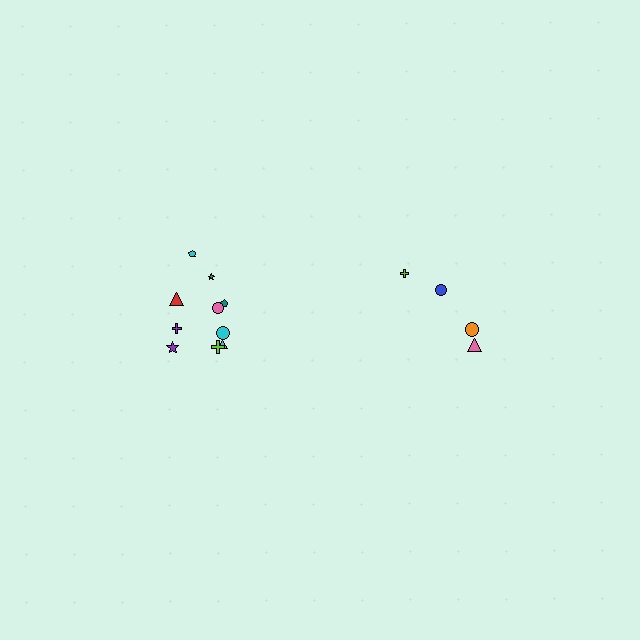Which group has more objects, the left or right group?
The left group.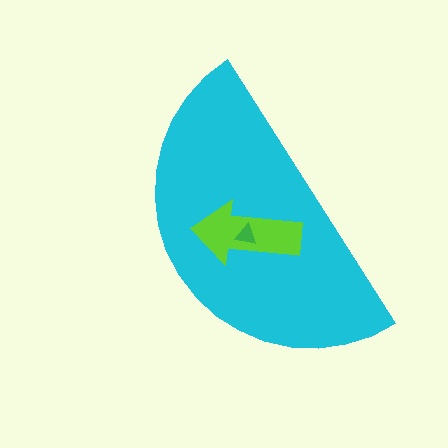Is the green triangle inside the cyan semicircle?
Yes.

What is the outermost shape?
The cyan semicircle.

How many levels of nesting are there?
3.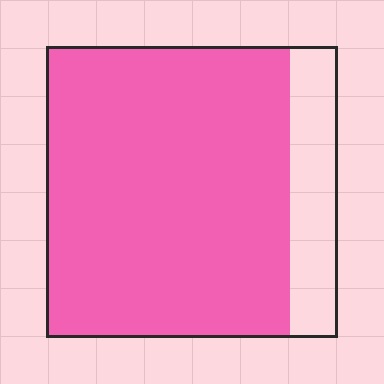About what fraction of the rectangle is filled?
About five sixths (5/6).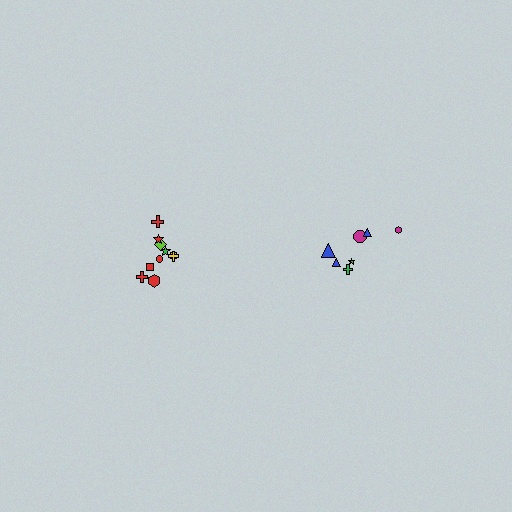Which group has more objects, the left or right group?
The left group.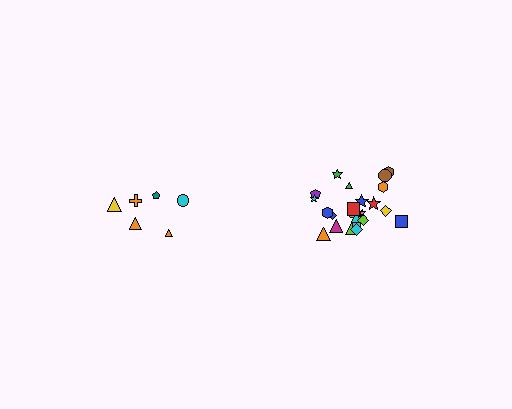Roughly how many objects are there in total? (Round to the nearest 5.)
Roughly 30 objects in total.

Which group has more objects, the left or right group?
The right group.